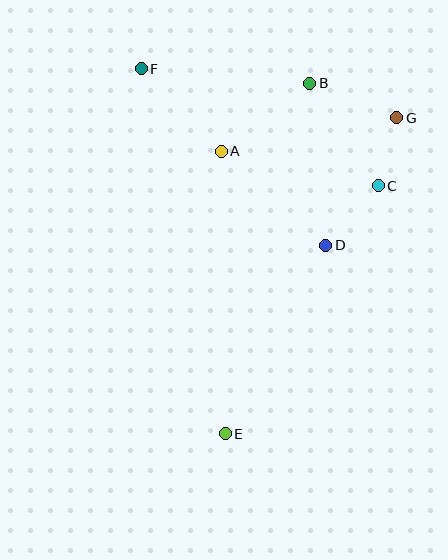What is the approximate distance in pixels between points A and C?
The distance between A and C is approximately 161 pixels.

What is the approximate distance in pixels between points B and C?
The distance between B and C is approximately 124 pixels.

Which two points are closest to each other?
Points C and G are closest to each other.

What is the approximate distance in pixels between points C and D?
The distance between C and D is approximately 79 pixels.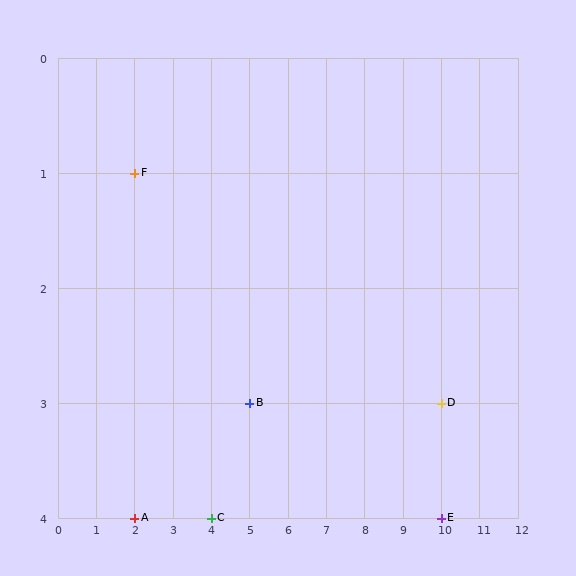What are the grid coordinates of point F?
Point F is at grid coordinates (2, 1).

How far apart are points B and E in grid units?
Points B and E are 5 columns and 1 row apart (about 5.1 grid units diagonally).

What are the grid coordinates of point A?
Point A is at grid coordinates (2, 4).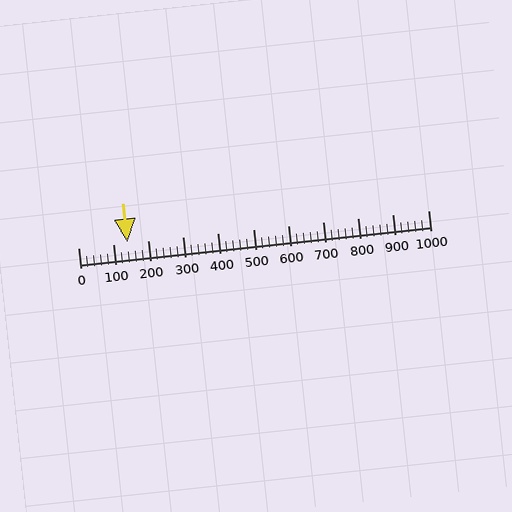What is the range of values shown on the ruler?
The ruler shows values from 0 to 1000.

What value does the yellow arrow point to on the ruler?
The yellow arrow points to approximately 140.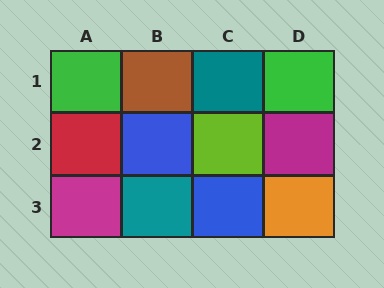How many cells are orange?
1 cell is orange.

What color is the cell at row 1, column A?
Green.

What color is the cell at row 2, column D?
Magenta.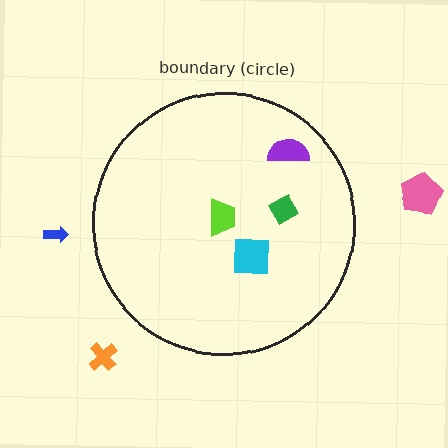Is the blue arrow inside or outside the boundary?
Outside.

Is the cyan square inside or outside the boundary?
Inside.